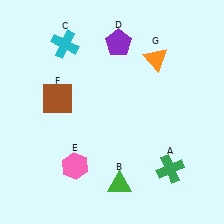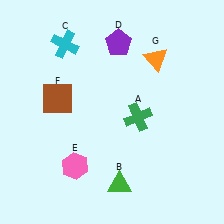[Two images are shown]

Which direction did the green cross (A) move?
The green cross (A) moved up.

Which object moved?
The green cross (A) moved up.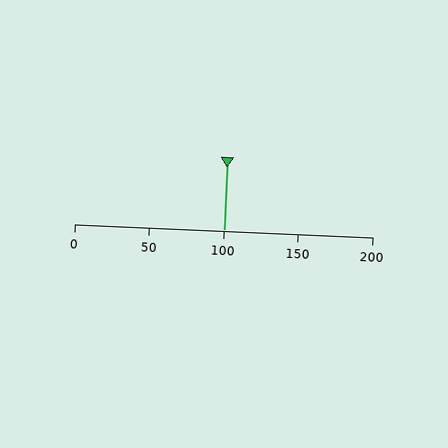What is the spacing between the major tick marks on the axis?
The major ticks are spaced 50 apart.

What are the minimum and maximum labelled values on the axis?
The axis runs from 0 to 200.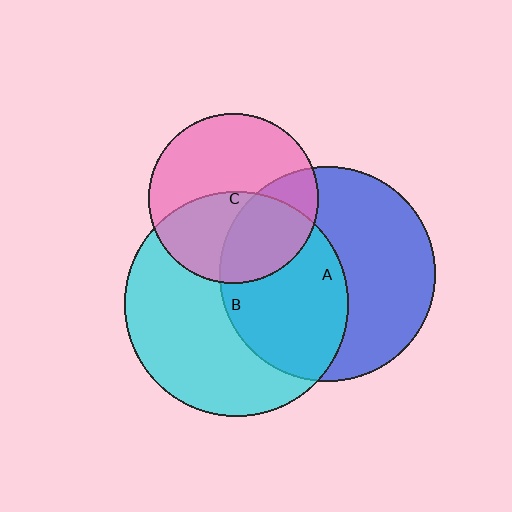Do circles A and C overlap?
Yes.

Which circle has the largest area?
Circle B (cyan).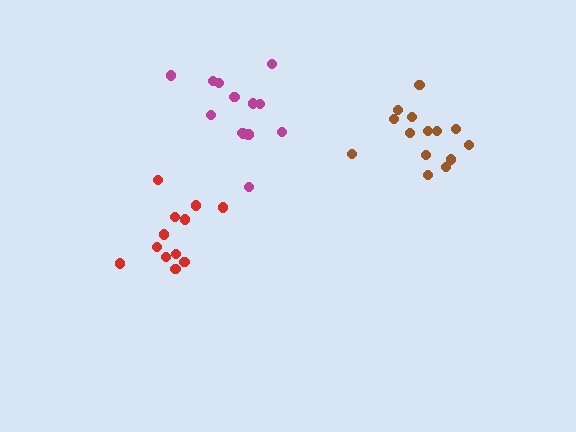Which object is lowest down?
The red cluster is bottommost.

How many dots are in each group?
Group 1: 12 dots, Group 2: 14 dots, Group 3: 13 dots (39 total).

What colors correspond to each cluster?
The clusters are colored: red, brown, magenta.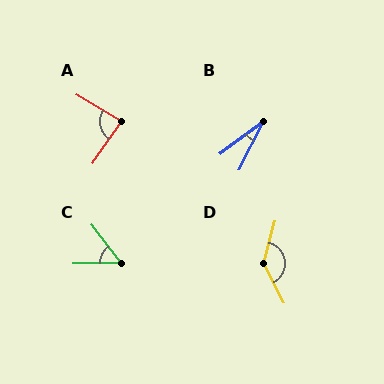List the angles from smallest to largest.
B (27°), C (52°), A (86°), D (137°).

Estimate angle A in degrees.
Approximately 86 degrees.